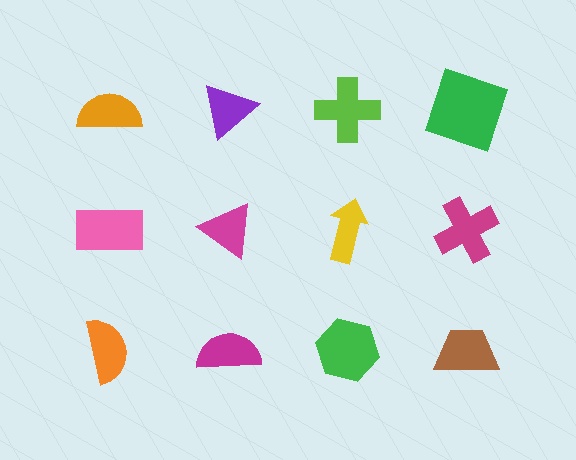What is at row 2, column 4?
A magenta cross.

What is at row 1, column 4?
A green square.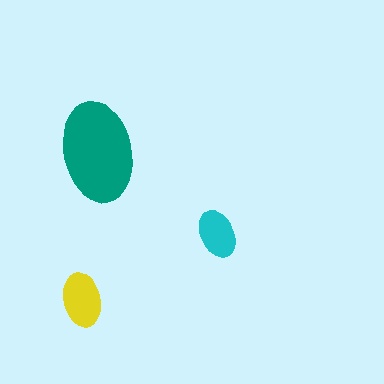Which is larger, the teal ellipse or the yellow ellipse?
The teal one.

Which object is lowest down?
The yellow ellipse is bottommost.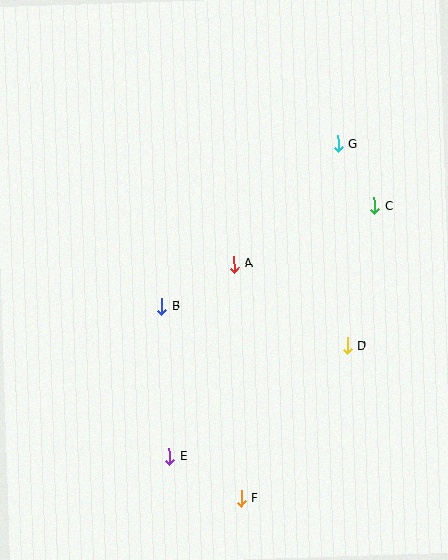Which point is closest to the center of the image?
Point A at (234, 264) is closest to the center.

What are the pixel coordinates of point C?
Point C is at (374, 206).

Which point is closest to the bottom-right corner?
Point F is closest to the bottom-right corner.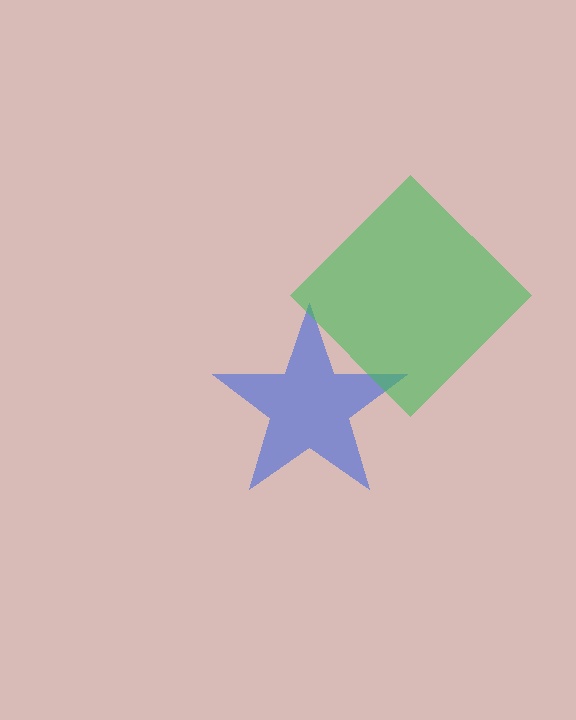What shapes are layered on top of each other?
The layered shapes are: a blue star, a green diamond.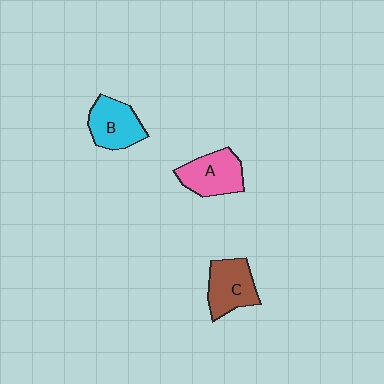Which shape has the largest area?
Shape A (pink).